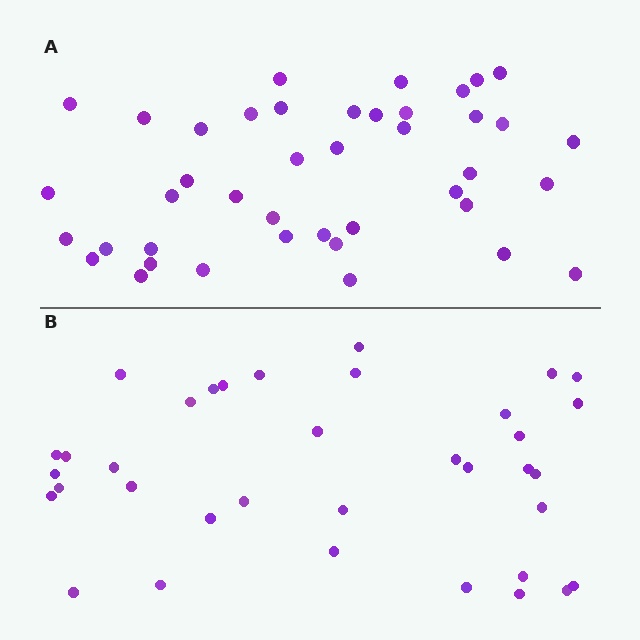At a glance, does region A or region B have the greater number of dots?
Region A (the top region) has more dots.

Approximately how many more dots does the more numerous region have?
Region A has about 6 more dots than region B.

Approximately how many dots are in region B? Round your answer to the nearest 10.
About 40 dots. (The exact count is 36, which rounds to 40.)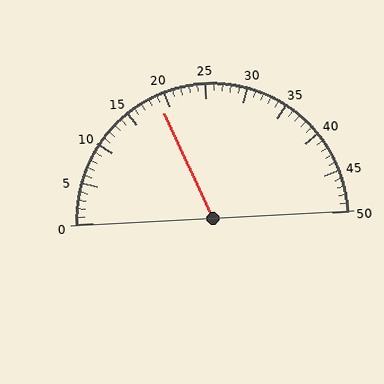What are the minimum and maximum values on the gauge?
The gauge ranges from 0 to 50.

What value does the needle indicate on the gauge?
The needle indicates approximately 19.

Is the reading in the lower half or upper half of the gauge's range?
The reading is in the lower half of the range (0 to 50).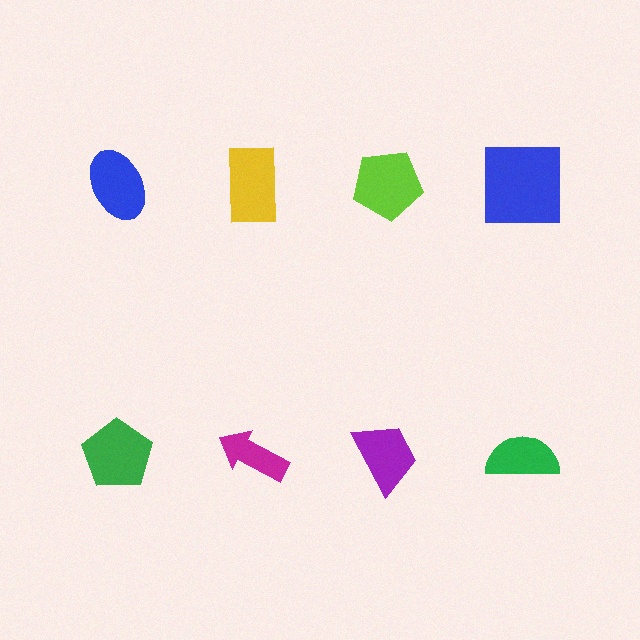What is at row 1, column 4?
A blue square.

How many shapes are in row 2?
4 shapes.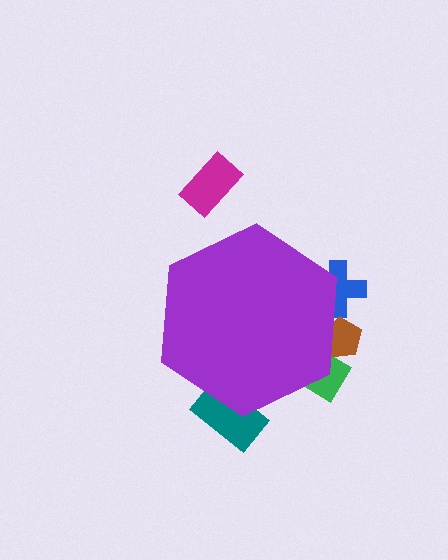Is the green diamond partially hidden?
Yes, the green diamond is partially hidden behind the purple hexagon.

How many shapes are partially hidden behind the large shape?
4 shapes are partially hidden.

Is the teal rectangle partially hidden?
Yes, the teal rectangle is partially hidden behind the purple hexagon.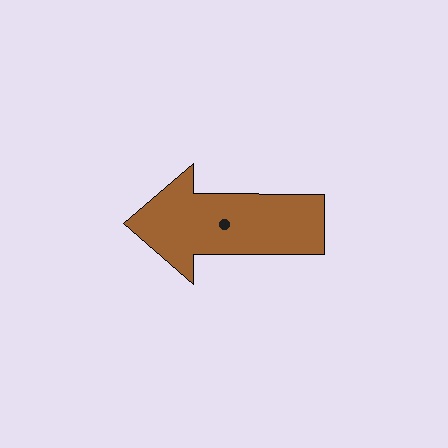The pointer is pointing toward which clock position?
Roughly 9 o'clock.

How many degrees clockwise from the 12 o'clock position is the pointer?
Approximately 270 degrees.